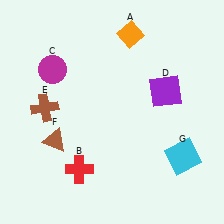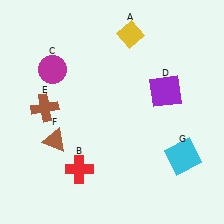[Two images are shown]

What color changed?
The diamond (A) changed from orange in Image 1 to yellow in Image 2.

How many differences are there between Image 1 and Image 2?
There is 1 difference between the two images.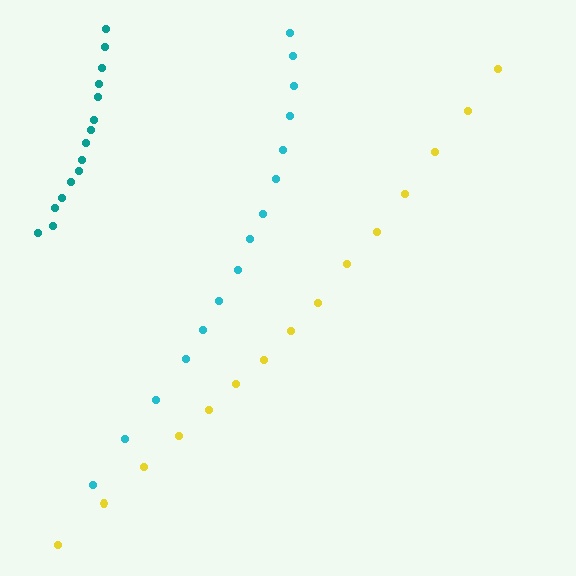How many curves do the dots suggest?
There are 3 distinct paths.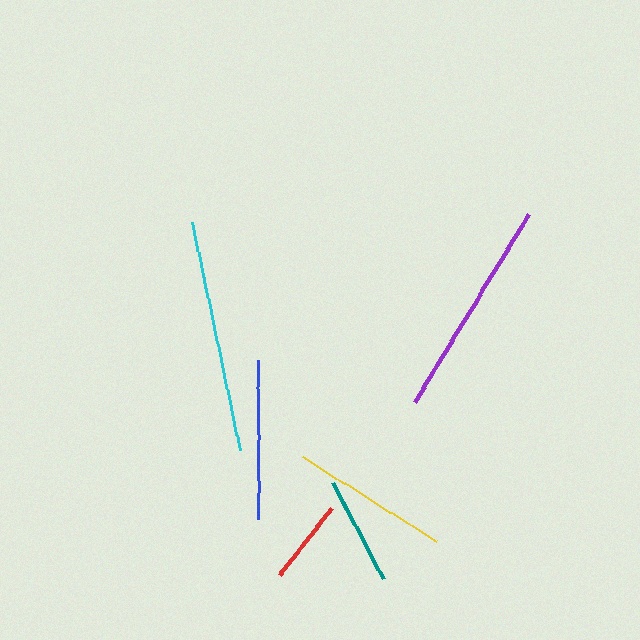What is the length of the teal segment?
The teal segment is approximately 109 pixels long.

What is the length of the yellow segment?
The yellow segment is approximately 158 pixels long.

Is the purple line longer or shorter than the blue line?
The purple line is longer than the blue line.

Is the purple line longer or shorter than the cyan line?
The cyan line is longer than the purple line.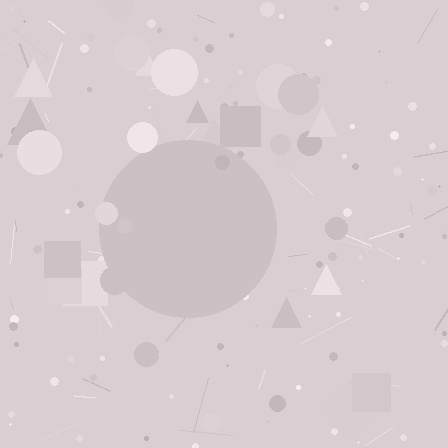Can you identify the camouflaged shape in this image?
The camouflaged shape is a circle.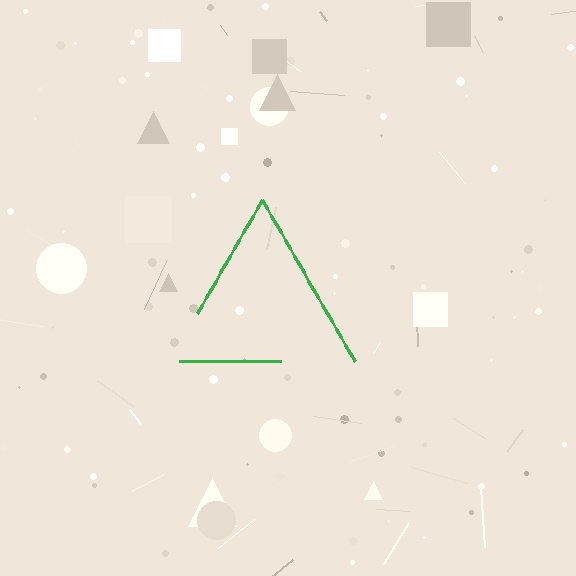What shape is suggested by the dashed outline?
The dashed outline suggests a triangle.